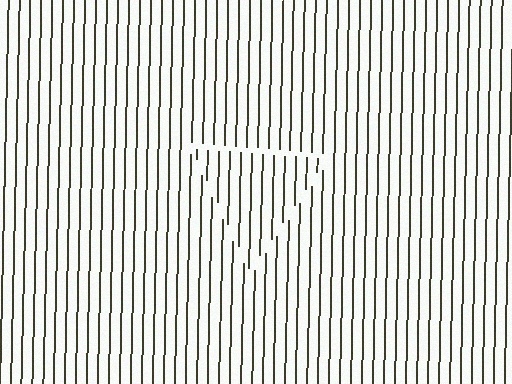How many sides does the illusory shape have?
3 sides — the line-ends trace a triangle.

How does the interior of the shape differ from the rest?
The interior of the shape contains the same grating, shifted by half a period — the contour is defined by the phase discontinuity where line-ends from the inner and outer gratings abut.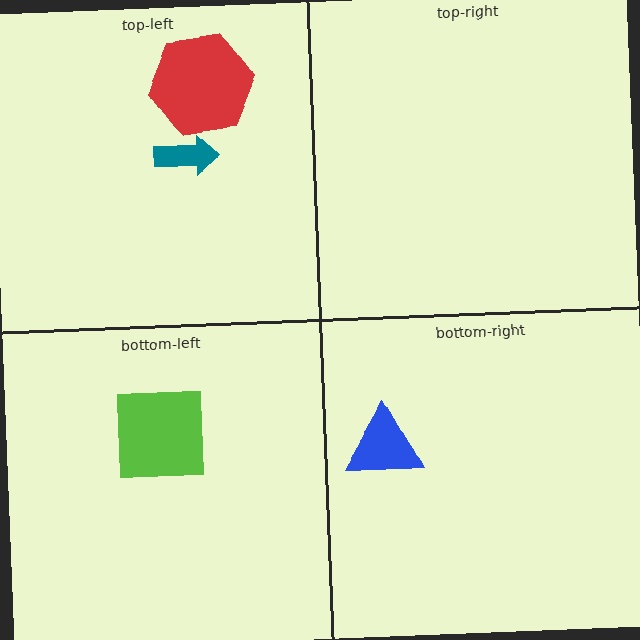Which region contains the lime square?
The bottom-left region.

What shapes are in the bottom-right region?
The blue triangle.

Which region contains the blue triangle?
The bottom-right region.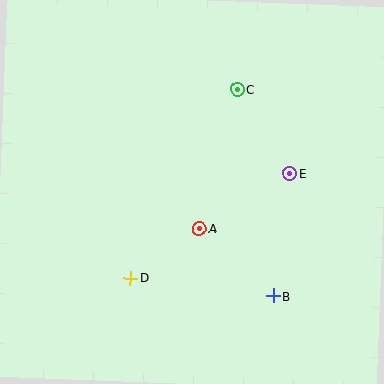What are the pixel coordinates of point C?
Point C is at (237, 89).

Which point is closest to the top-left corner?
Point C is closest to the top-left corner.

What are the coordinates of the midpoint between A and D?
The midpoint between A and D is at (165, 253).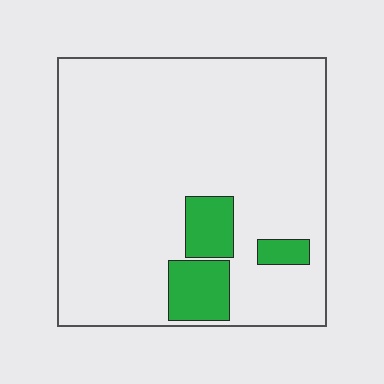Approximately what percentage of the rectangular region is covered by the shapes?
Approximately 10%.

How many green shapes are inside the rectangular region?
3.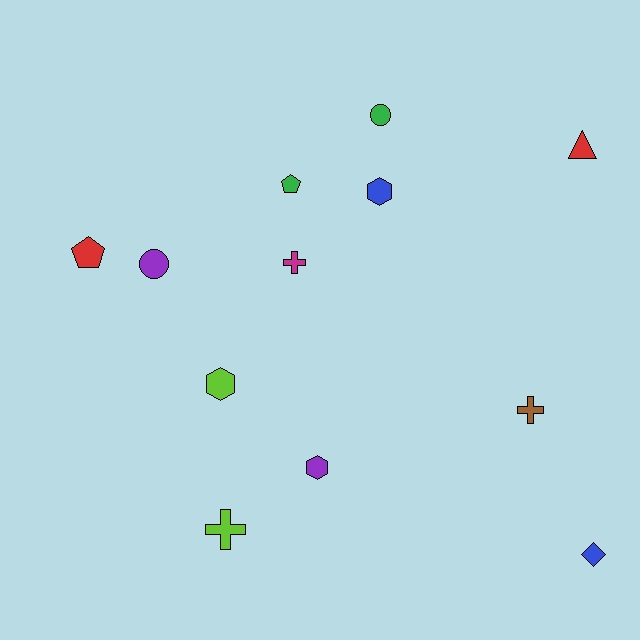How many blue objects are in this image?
There are 2 blue objects.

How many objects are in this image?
There are 12 objects.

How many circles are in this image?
There are 2 circles.